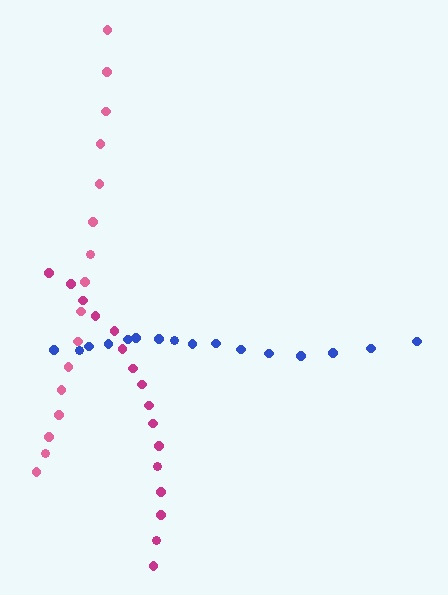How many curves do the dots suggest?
There are 3 distinct paths.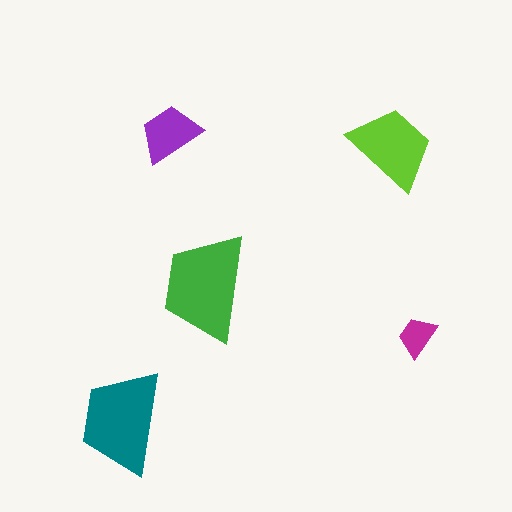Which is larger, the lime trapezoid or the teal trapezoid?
The teal one.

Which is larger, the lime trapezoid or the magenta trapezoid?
The lime one.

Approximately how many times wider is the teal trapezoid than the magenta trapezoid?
About 2.5 times wider.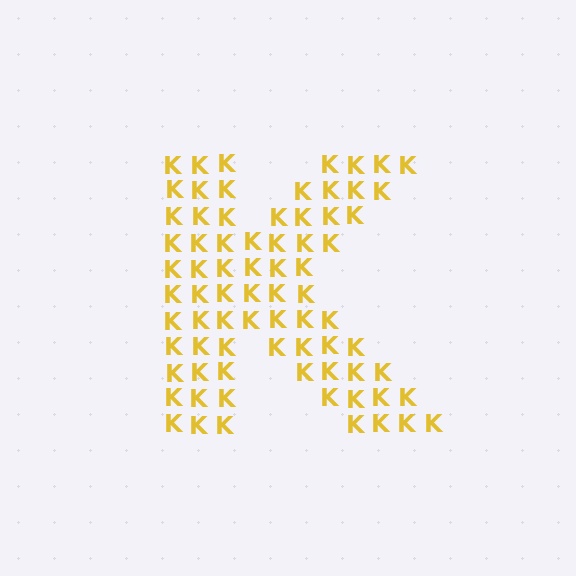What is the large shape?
The large shape is the letter K.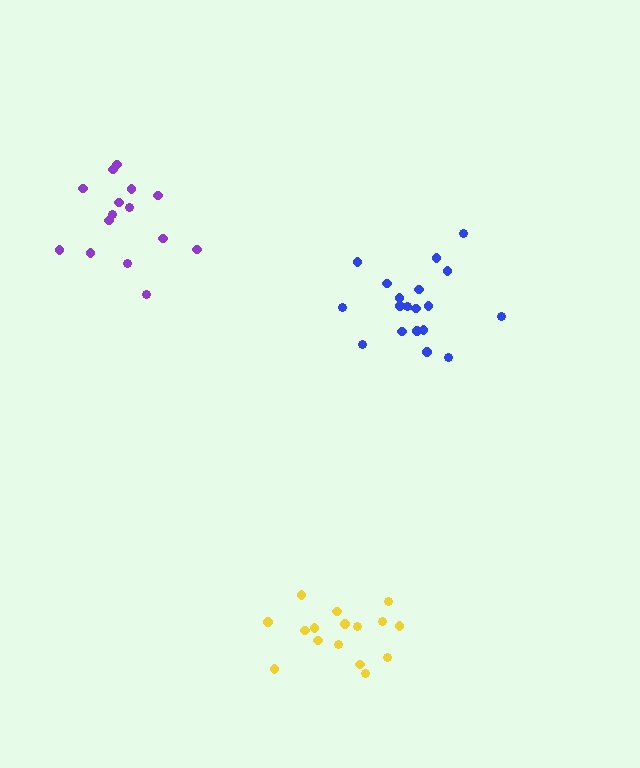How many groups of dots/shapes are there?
There are 3 groups.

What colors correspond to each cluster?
The clusters are colored: yellow, blue, purple.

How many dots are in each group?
Group 1: 16 dots, Group 2: 19 dots, Group 3: 15 dots (50 total).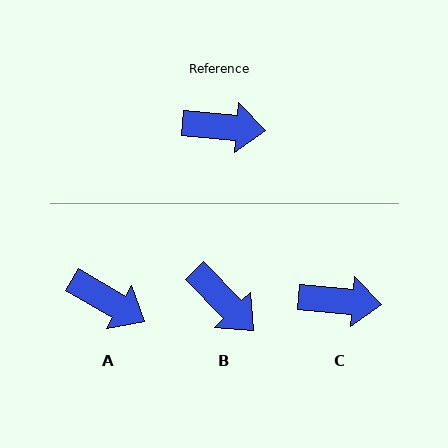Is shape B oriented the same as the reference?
No, it is off by about 41 degrees.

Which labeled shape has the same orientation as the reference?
C.